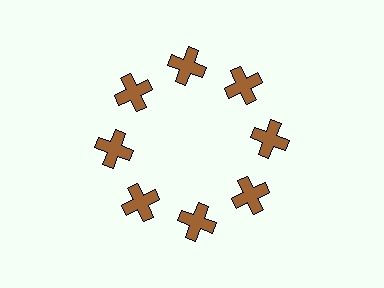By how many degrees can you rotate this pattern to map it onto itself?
The pattern maps onto itself every 45 degrees of rotation.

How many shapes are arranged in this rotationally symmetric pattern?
There are 8 shapes, arranged in 8 groups of 1.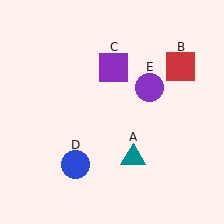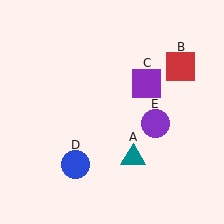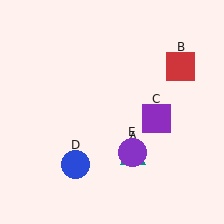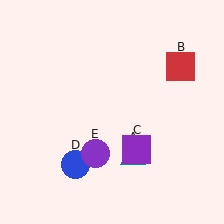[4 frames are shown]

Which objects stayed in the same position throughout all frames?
Teal triangle (object A) and red square (object B) and blue circle (object D) remained stationary.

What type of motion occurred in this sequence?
The purple square (object C), purple circle (object E) rotated clockwise around the center of the scene.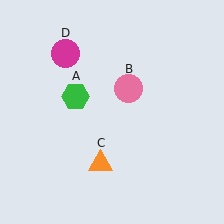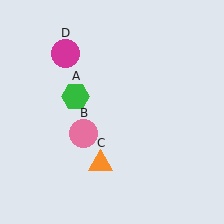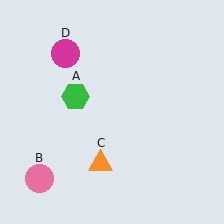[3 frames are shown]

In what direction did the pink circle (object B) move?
The pink circle (object B) moved down and to the left.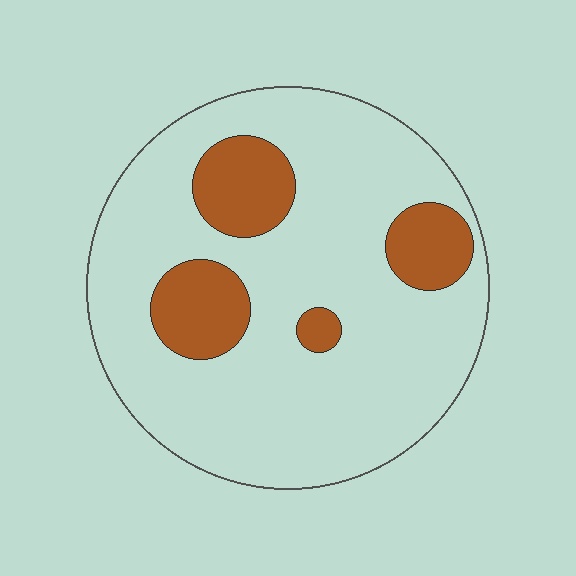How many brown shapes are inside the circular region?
4.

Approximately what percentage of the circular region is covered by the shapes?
Approximately 20%.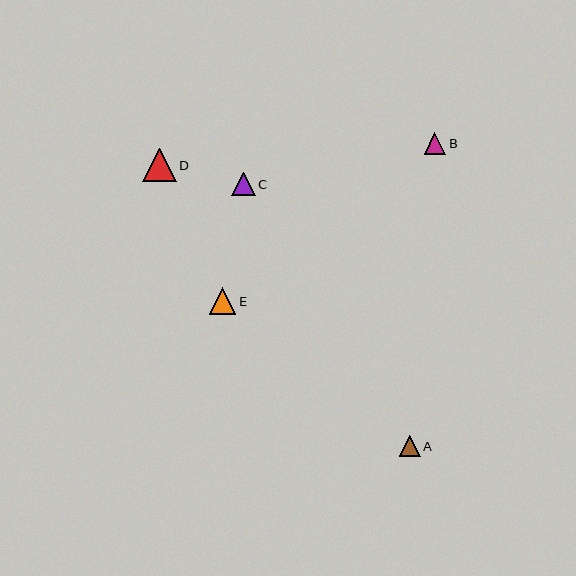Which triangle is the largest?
Triangle D is the largest with a size of approximately 33 pixels.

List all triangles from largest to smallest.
From largest to smallest: D, E, C, B, A.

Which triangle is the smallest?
Triangle A is the smallest with a size of approximately 21 pixels.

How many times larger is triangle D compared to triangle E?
Triangle D is approximately 1.2 times the size of triangle E.